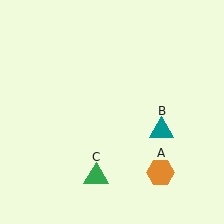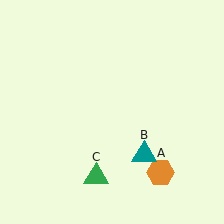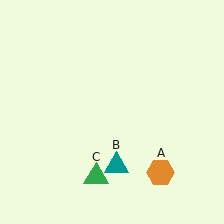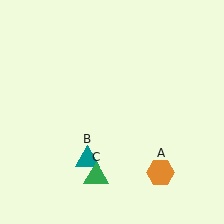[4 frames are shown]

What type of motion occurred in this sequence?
The teal triangle (object B) rotated clockwise around the center of the scene.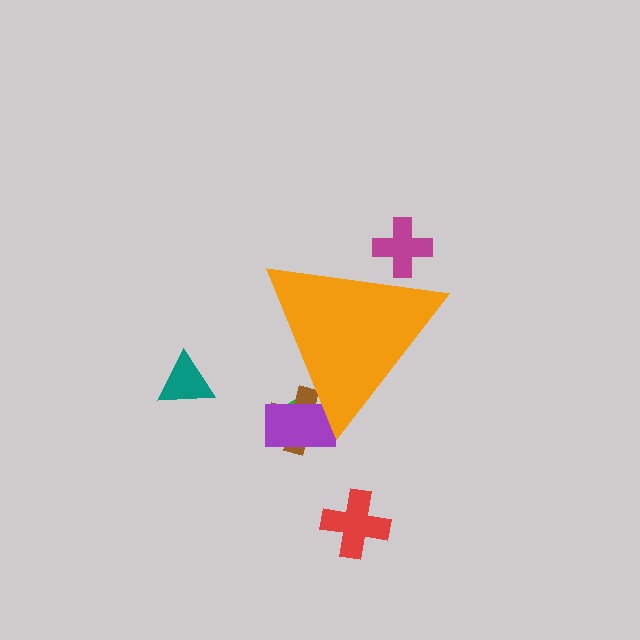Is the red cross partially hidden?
No, the red cross is fully visible.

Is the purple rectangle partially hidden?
Yes, the purple rectangle is partially hidden behind the orange triangle.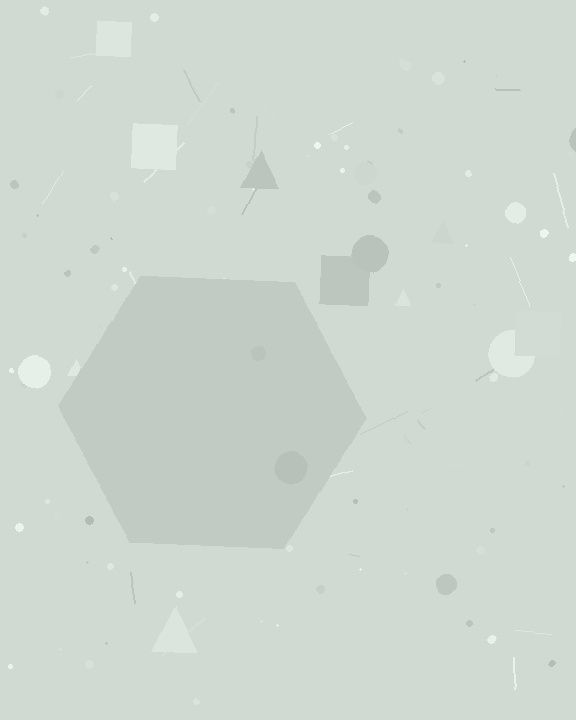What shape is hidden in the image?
A hexagon is hidden in the image.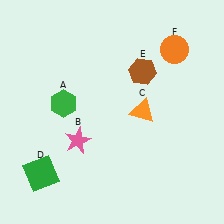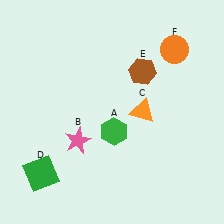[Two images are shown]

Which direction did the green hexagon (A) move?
The green hexagon (A) moved right.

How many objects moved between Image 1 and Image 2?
1 object moved between the two images.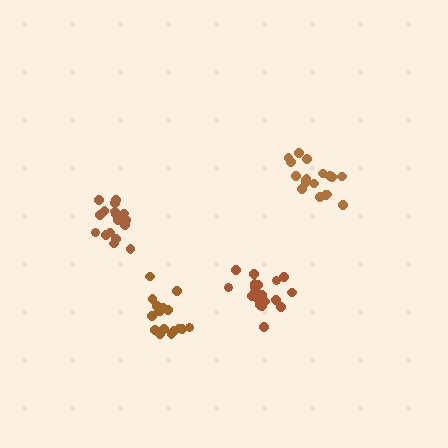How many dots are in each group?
Group 1: 17 dots, Group 2: 19 dots, Group 3: 18 dots, Group 4: 17 dots (71 total).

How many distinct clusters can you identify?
There are 4 distinct clusters.